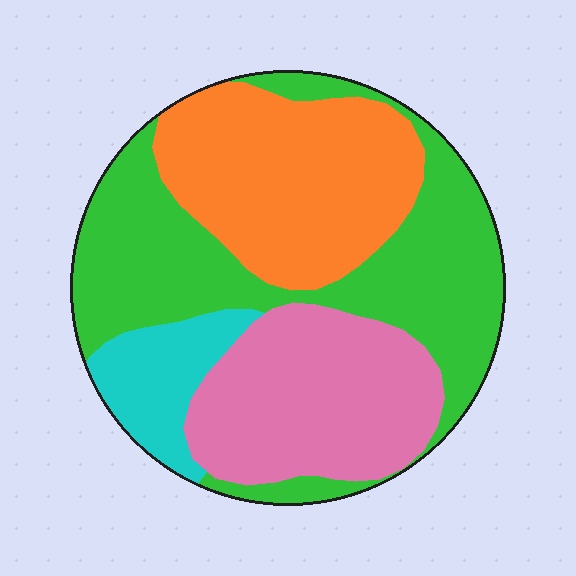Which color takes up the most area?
Green, at roughly 40%.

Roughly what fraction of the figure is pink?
Pink covers 24% of the figure.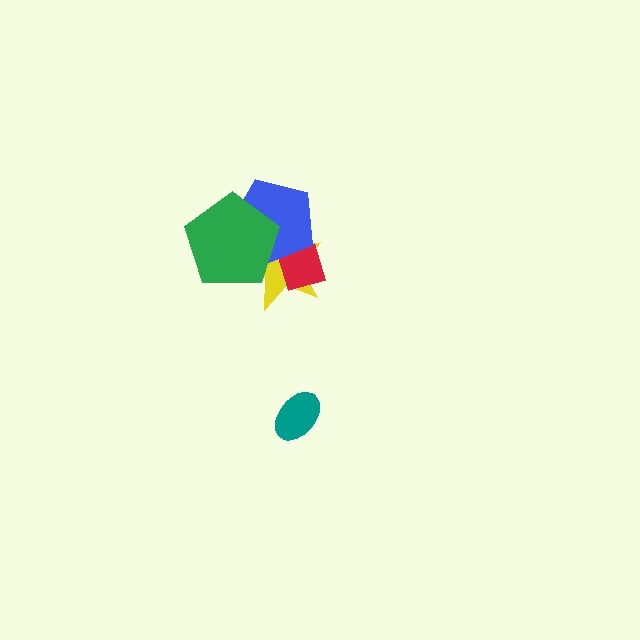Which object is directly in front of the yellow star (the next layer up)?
The red diamond is directly in front of the yellow star.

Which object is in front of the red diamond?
The blue pentagon is in front of the red diamond.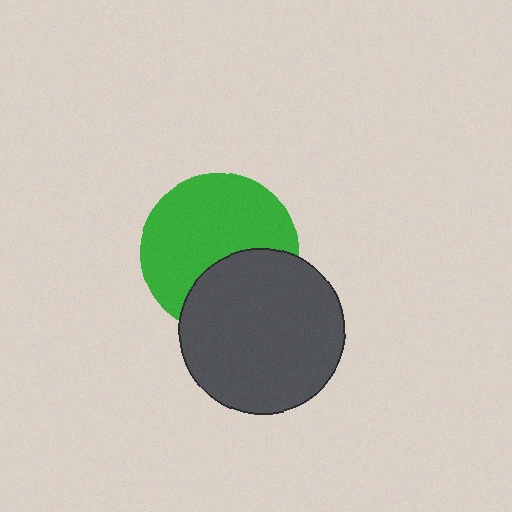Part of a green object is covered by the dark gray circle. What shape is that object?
It is a circle.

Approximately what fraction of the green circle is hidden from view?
Roughly 35% of the green circle is hidden behind the dark gray circle.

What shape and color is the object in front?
The object in front is a dark gray circle.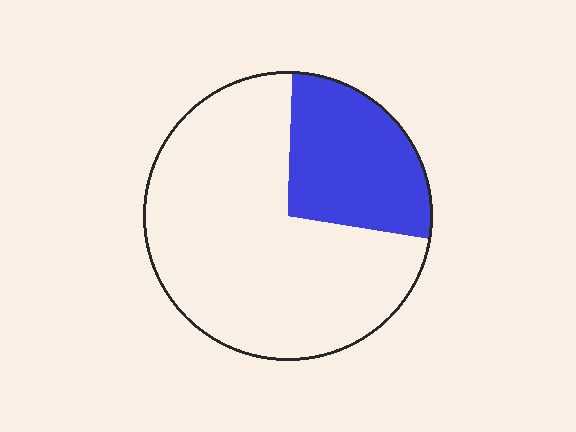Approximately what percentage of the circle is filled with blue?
Approximately 25%.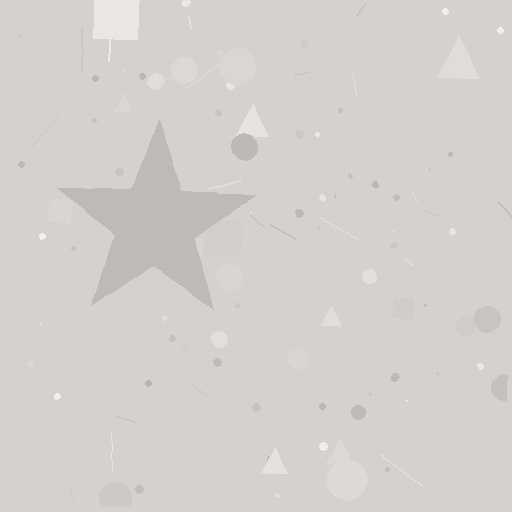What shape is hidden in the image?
A star is hidden in the image.